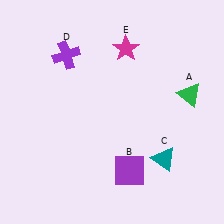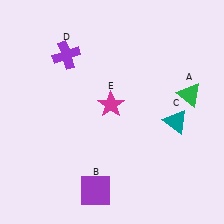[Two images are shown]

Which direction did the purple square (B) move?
The purple square (B) moved left.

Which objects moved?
The objects that moved are: the purple square (B), the teal triangle (C), the magenta star (E).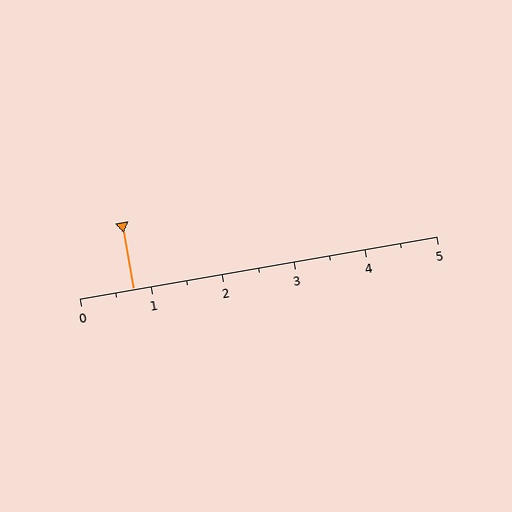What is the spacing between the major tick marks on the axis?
The major ticks are spaced 1 apart.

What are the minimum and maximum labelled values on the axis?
The axis runs from 0 to 5.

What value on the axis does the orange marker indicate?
The marker indicates approximately 0.8.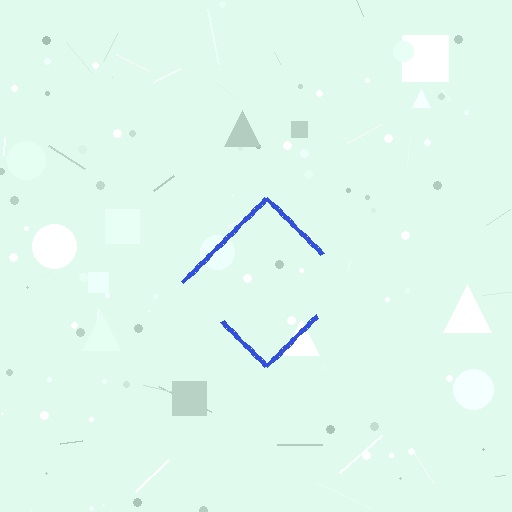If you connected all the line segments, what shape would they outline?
They would outline a diamond.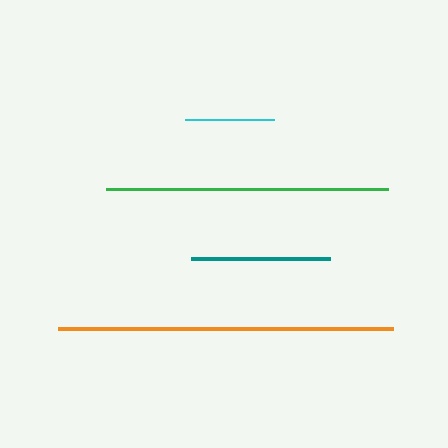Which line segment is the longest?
The orange line is the longest at approximately 336 pixels.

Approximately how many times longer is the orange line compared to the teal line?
The orange line is approximately 2.4 times the length of the teal line.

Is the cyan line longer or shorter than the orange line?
The orange line is longer than the cyan line.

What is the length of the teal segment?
The teal segment is approximately 139 pixels long.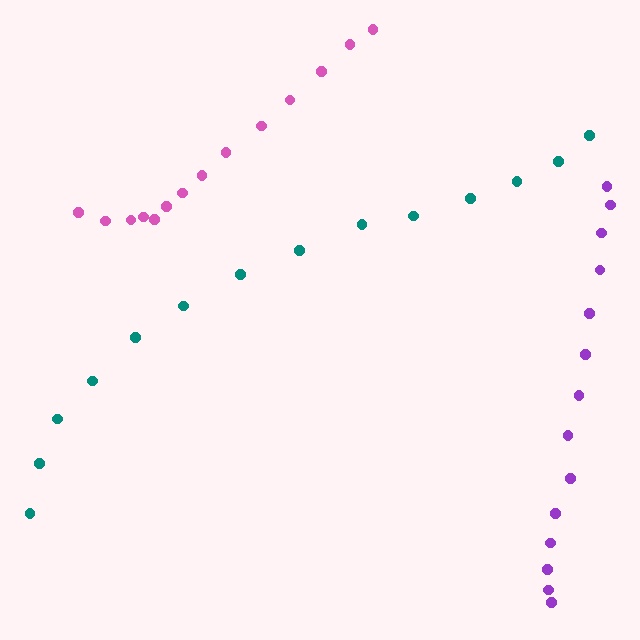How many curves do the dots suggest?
There are 3 distinct paths.